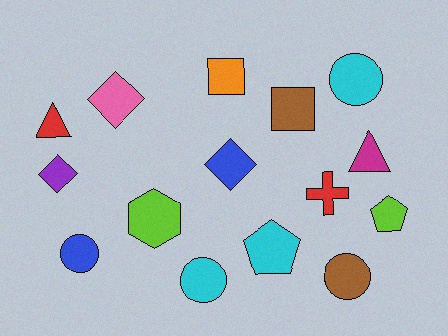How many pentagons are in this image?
There are 2 pentagons.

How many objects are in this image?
There are 15 objects.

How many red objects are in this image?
There are 2 red objects.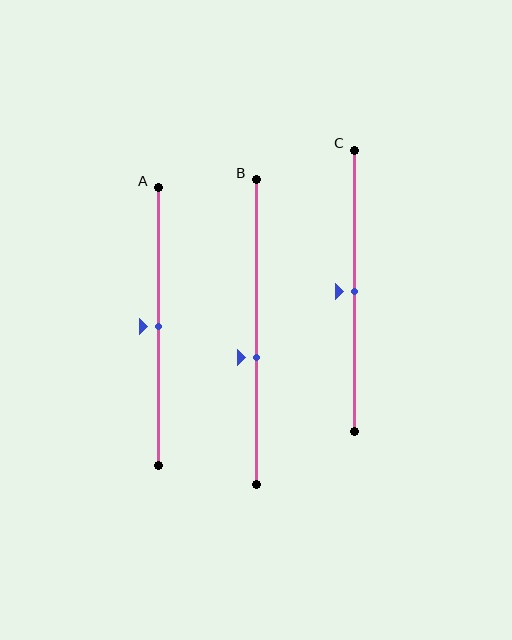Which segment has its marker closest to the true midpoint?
Segment A has its marker closest to the true midpoint.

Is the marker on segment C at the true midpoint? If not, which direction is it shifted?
Yes, the marker on segment C is at the true midpoint.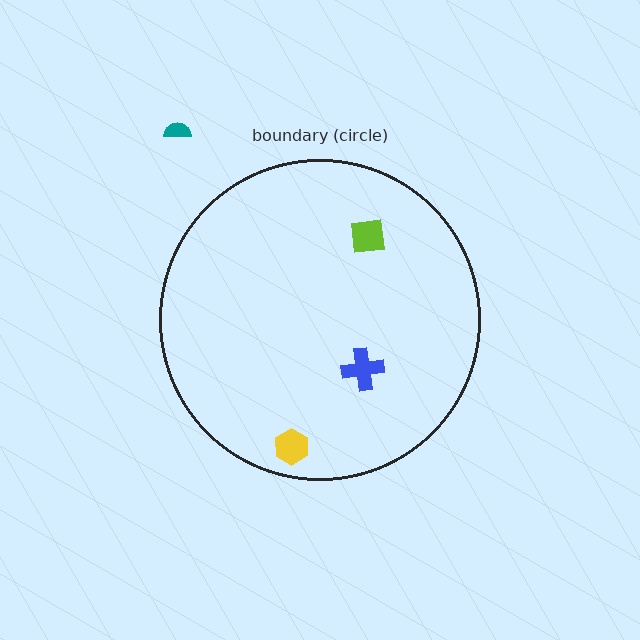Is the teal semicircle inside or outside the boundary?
Outside.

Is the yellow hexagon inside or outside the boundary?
Inside.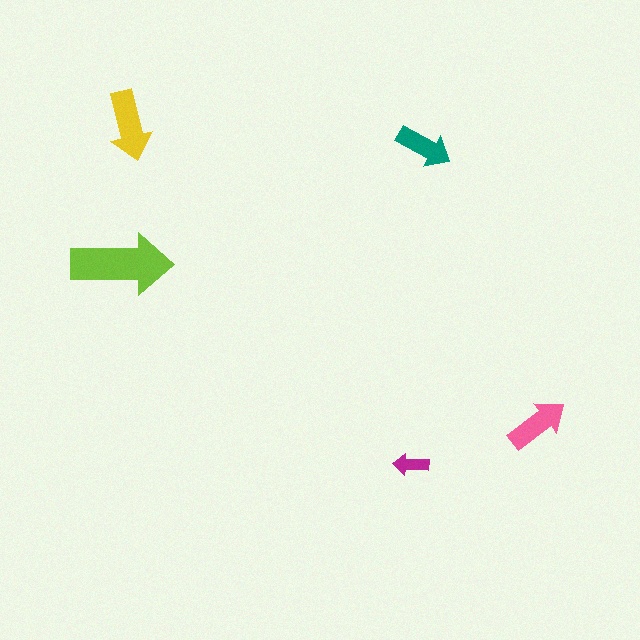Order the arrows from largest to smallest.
the lime one, the yellow one, the pink one, the teal one, the magenta one.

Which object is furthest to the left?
The lime arrow is leftmost.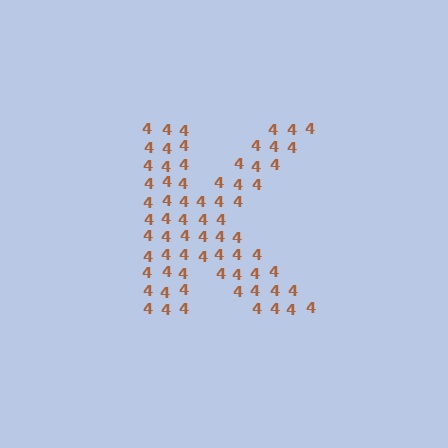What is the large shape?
The large shape is the letter K.